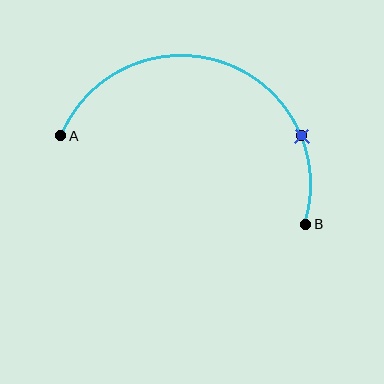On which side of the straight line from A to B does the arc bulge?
The arc bulges above the straight line connecting A and B.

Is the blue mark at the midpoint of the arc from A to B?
No. The blue mark lies on the arc but is closer to endpoint B. The arc midpoint would be at the point on the curve equidistant along the arc from both A and B.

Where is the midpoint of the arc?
The arc midpoint is the point on the curve farthest from the straight line joining A and B. It sits above that line.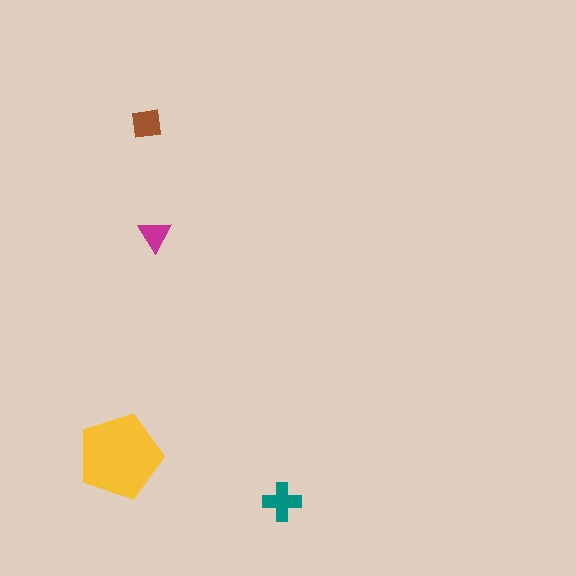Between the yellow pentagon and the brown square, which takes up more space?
The yellow pentagon.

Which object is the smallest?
The magenta triangle.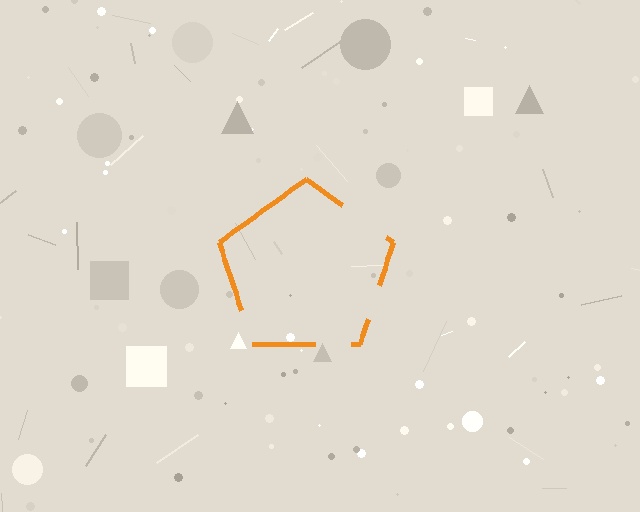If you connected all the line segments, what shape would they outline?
They would outline a pentagon.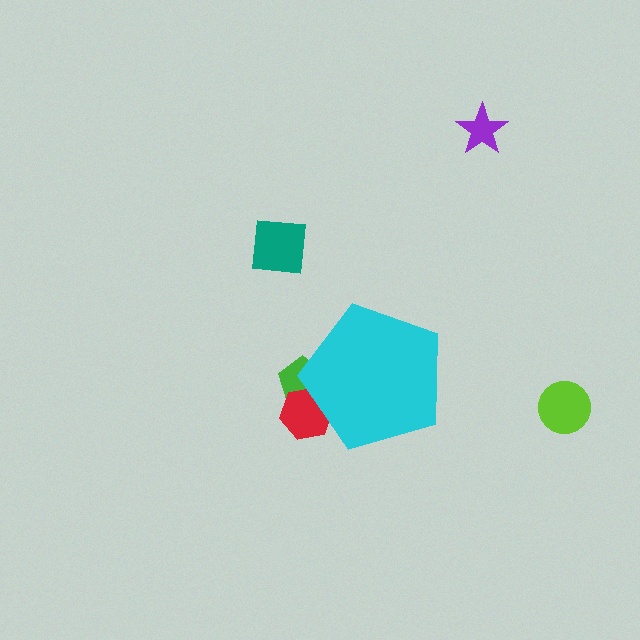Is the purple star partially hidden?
No, the purple star is fully visible.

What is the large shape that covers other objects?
A cyan pentagon.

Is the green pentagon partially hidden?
Yes, the green pentagon is partially hidden behind the cyan pentagon.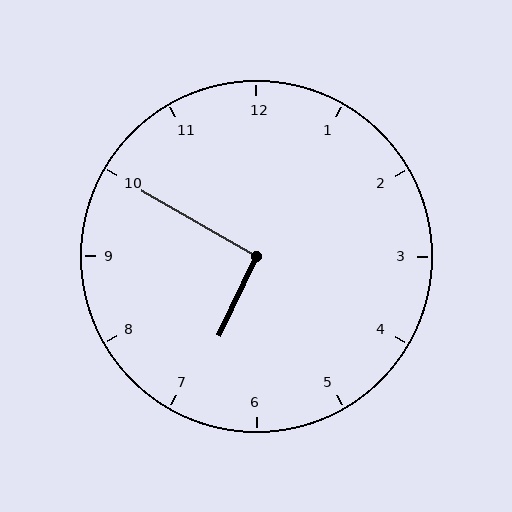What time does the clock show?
6:50.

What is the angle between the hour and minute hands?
Approximately 95 degrees.